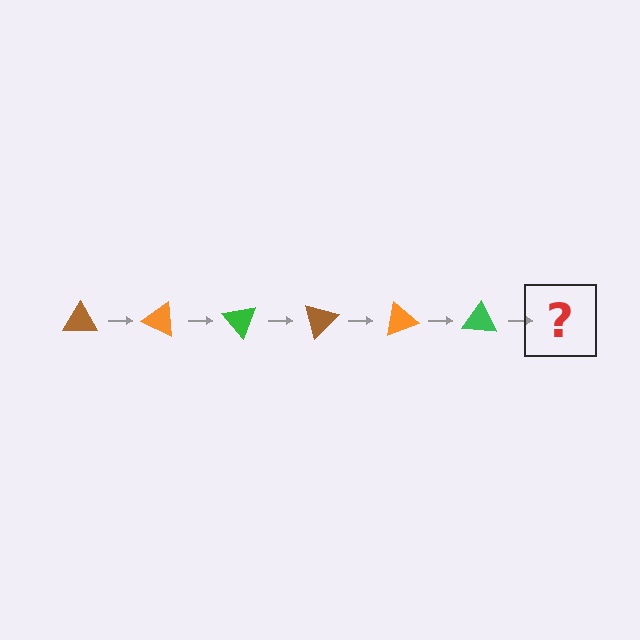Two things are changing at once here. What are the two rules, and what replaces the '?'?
The two rules are that it rotates 25 degrees each step and the color cycles through brown, orange, and green. The '?' should be a brown triangle, rotated 150 degrees from the start.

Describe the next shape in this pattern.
It should be a brown triangle, rotated 150 degrees from the start.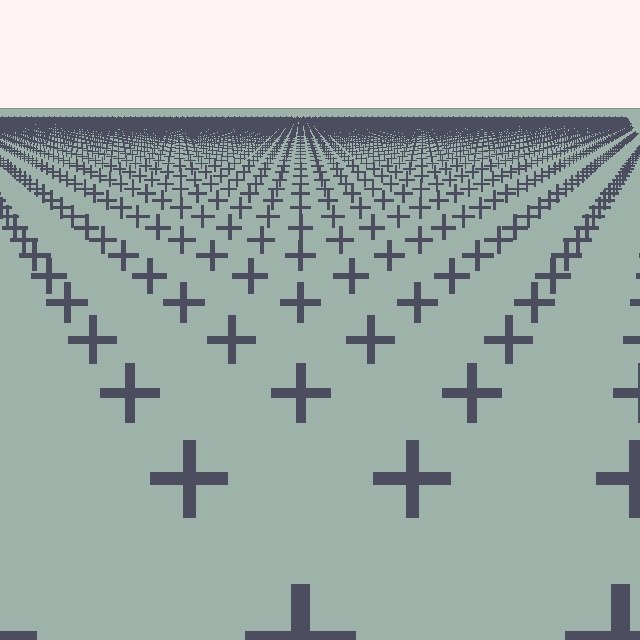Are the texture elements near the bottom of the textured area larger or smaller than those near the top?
Larger. Near the bottom, elements are closer to the viewer and appear at a bigger on-screen size.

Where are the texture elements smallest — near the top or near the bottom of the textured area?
Near the top.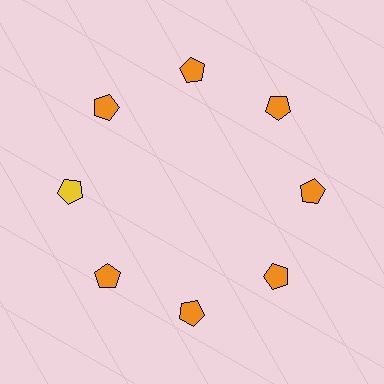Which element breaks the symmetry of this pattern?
The yellow pentagon at roughly the 9 o'clock position breaks the symmetry. All other shapes are orange pentagons.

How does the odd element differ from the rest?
It has a different color: yellow instead of orange.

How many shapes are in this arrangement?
There are 8 shapes arranged in a ring pattern.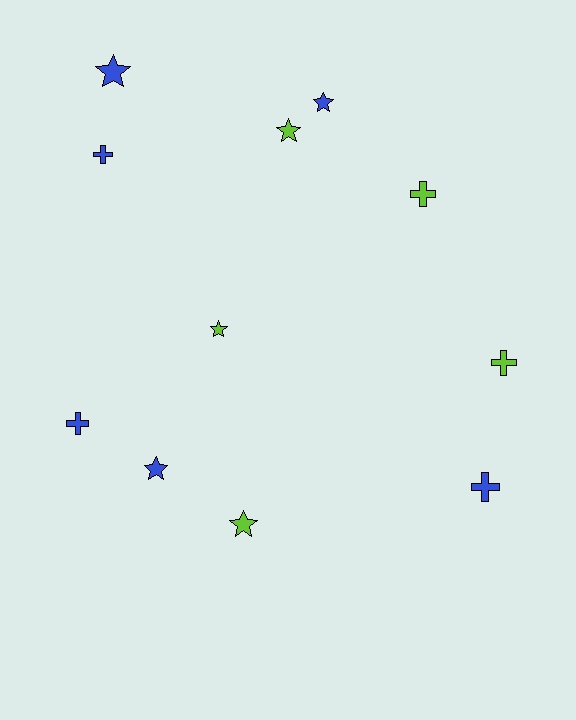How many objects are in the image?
There are 11 objects.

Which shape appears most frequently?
Star, with 6 objects.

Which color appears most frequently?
Blue, with 6 objects.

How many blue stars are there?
There are 3 blue stars.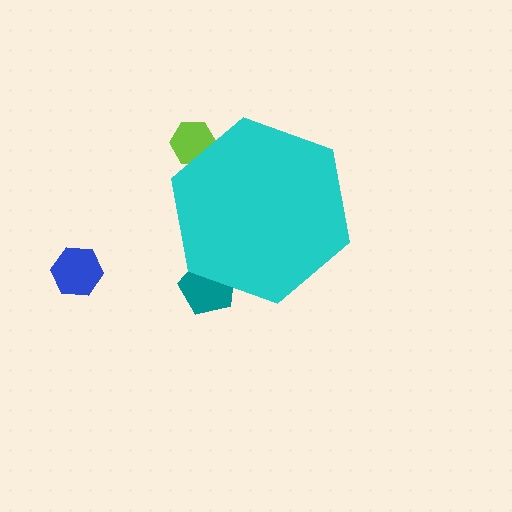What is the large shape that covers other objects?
A cyan hexagon.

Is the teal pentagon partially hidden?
Yes, the teal pentagon is partially hidden behind the cyan hexagon.